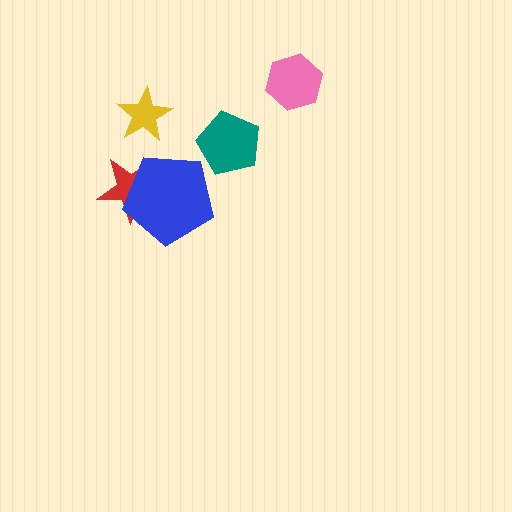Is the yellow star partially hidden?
No, no other shape covers it.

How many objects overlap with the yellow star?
0 objects overlap with the yellow star.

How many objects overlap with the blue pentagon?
1 object overlaps with the blue pentagon.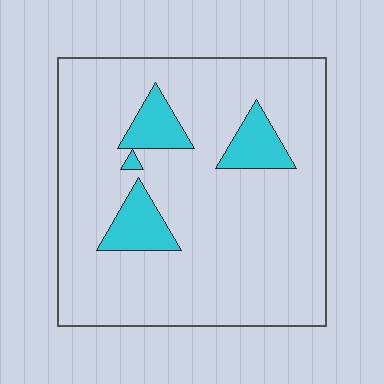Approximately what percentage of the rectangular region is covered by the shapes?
Approximately 10%.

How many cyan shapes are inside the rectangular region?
4.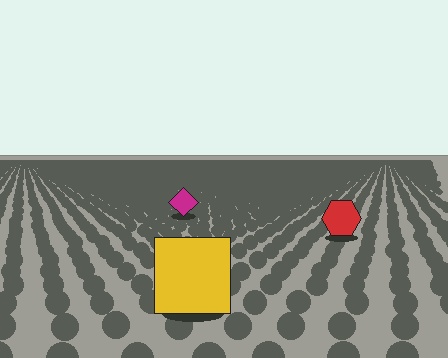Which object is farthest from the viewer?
The magenta diamond is farthest from the viewer. It appears smaller and the ground texture around it is denser.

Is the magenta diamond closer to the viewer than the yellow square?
No. The yellow square is closer — you can tell from the texture gradient: the ground texture is coarser near it.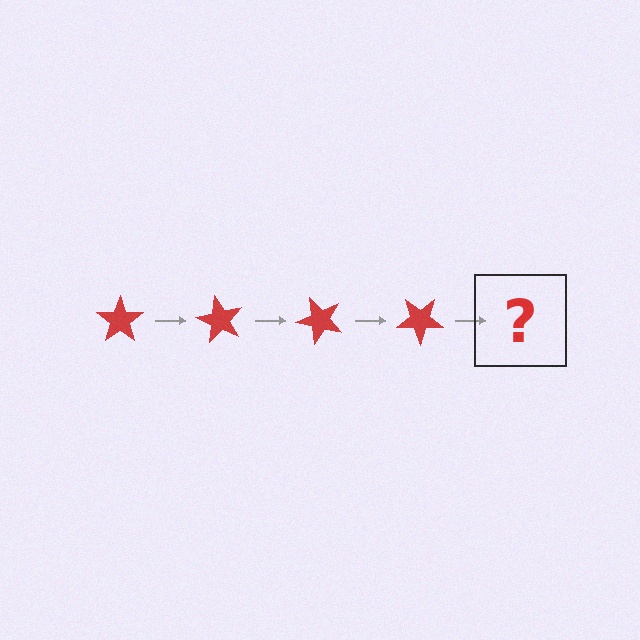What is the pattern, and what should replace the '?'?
The pattern is that the star rotates 60 degrees each step. The '?' should be a red star rotated 240 degrees.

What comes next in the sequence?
The next element should be a red star rotated 240 degrees.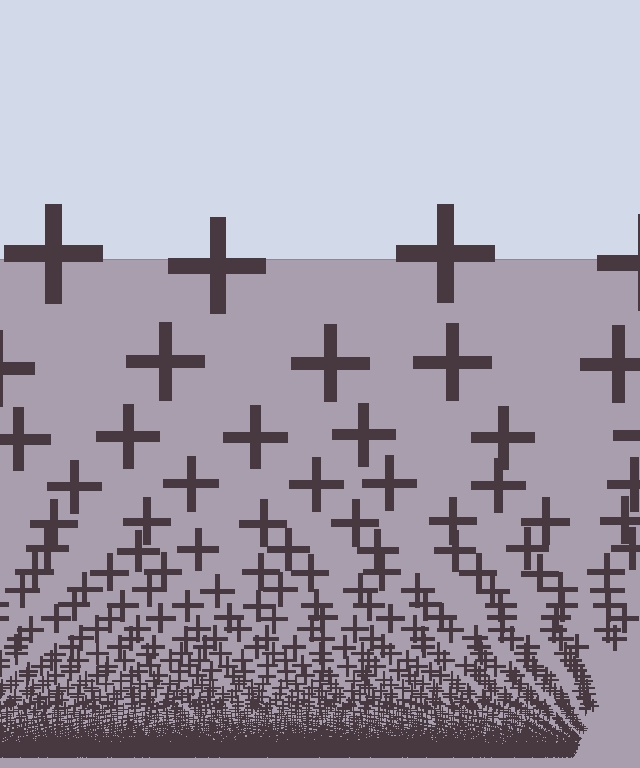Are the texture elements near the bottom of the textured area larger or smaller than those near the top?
Smaller. The gradient is inverted — elements near the bottom are smaller and denser.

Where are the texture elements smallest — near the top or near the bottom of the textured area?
Near the bottom.